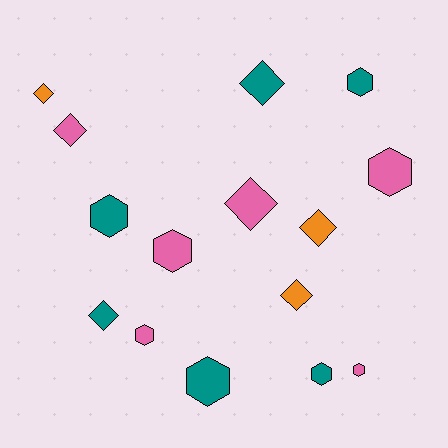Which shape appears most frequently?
Hexagon, with 8 objects.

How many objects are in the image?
There are 15 objects.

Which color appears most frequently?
Teal, with 6 objects.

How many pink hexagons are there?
There are 4 pink hexagons.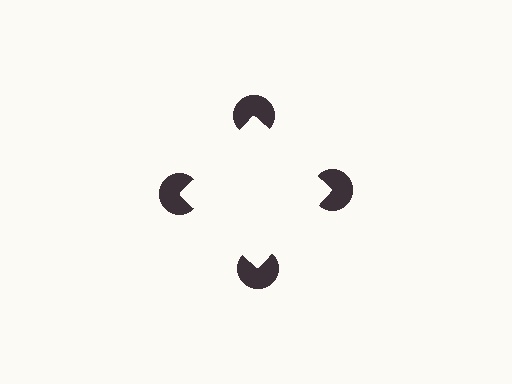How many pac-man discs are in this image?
There are 4 — one at each vertex of the illusory square.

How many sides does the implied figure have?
4 sides.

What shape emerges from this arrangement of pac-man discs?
An illusory square — its edges are inferred from the aligned wedge cuts in the pac-man discs, not physically drawn.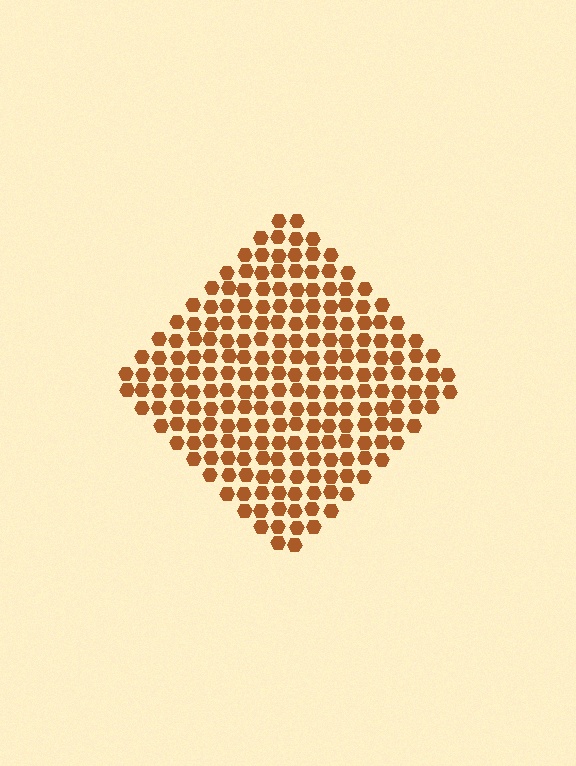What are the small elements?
The small elements are hexagons.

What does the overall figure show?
The overall figure shows a diamond.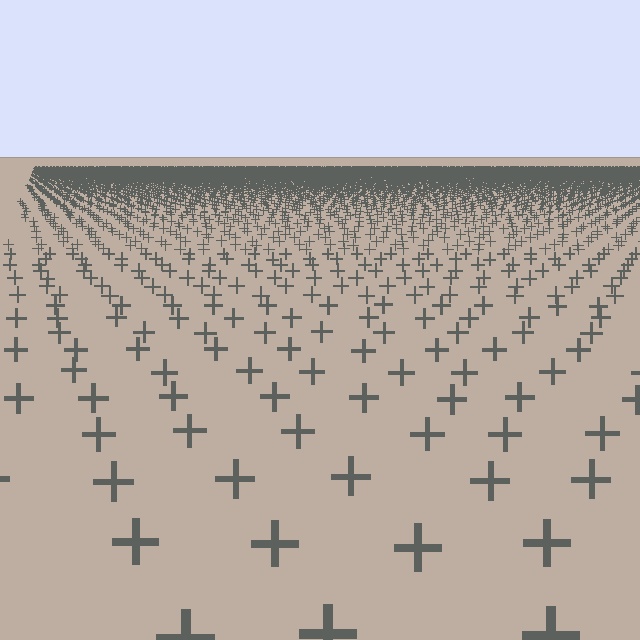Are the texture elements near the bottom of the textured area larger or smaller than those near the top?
Larger. Near the bottom, elements are closer to the viewer and appear at a bigger on-screen size.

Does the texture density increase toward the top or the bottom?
Density increases toward the top.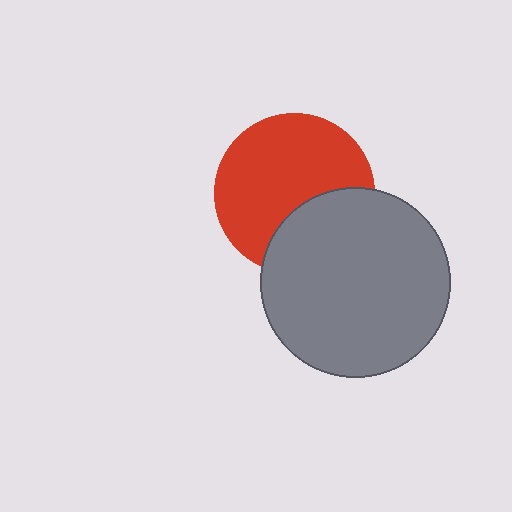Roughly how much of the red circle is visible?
Most of it is visible (roughly 68%).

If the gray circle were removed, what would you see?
You would see the complete red circle.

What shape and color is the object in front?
The object in front is a gray circle.